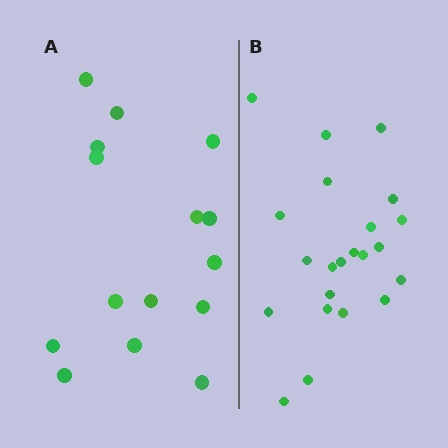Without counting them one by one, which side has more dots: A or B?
Region B (the right region) has more dots.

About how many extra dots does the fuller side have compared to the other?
Region B has roughly 8 or so more dots than region A.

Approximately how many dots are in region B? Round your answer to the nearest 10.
About 20 dots. (The exact count is 22, which rounds to 20.)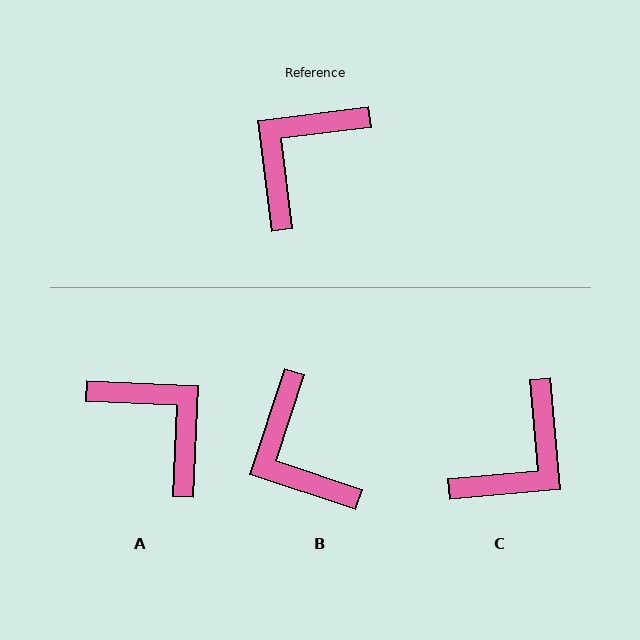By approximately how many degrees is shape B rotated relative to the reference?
Approximately 65 degrees counter-clockwise.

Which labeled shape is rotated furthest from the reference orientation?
C, about 178 degrees away.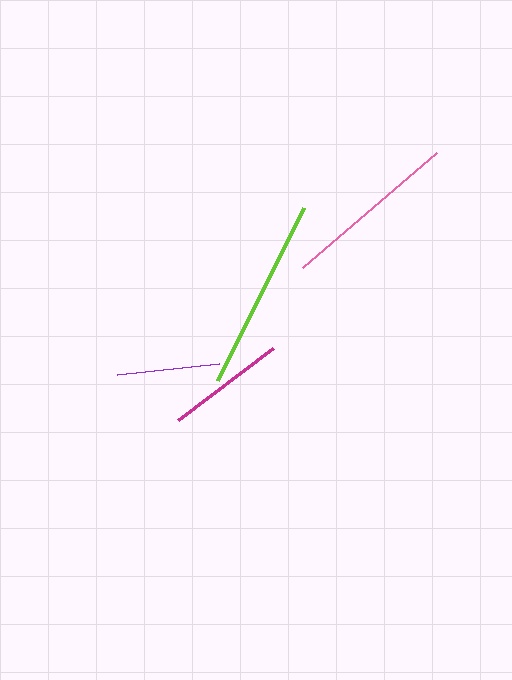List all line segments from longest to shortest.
From longest to shortest: lime, pink, magenta, purple.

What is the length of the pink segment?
The pink segment is approximately 176 pixels long.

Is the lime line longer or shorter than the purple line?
The lime line is longer than the purple line.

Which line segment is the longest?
The lime line is the longest at approximately 194 pixels.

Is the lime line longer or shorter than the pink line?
The lime line is longer than the pink line.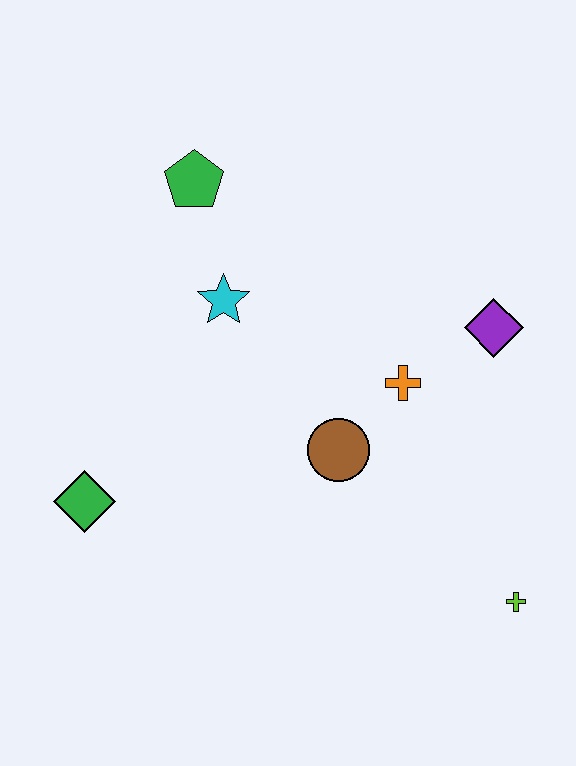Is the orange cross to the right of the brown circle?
Yes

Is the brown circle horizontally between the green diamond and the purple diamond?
Yes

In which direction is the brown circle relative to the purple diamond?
The brown circle is to the left of the purple diamond.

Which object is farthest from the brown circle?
The green pentagon is farthest from the brown circle.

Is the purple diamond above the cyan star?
No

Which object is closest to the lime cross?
The brown circle is closest to the lime cross.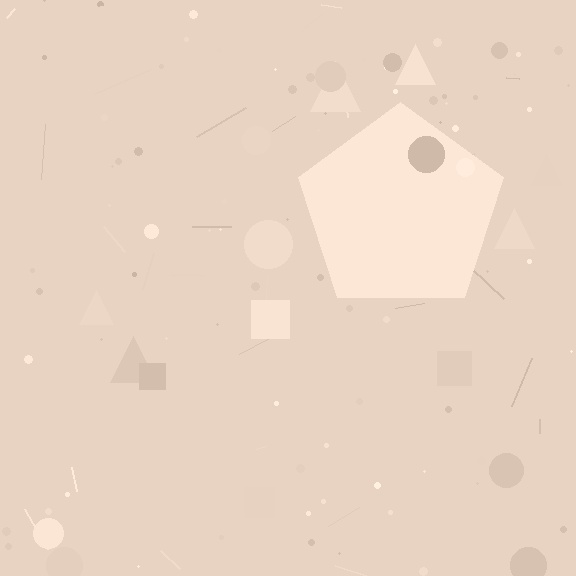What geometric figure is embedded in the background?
A pentagon is embedded in the background.